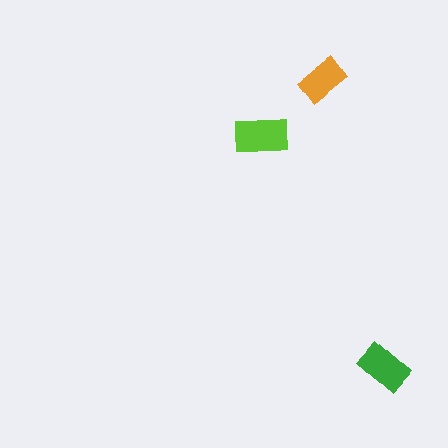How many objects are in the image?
There are 3 objects in the image.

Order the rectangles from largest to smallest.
the lime one, the green one, the orange one.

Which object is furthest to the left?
The lime rectangle is leftmost.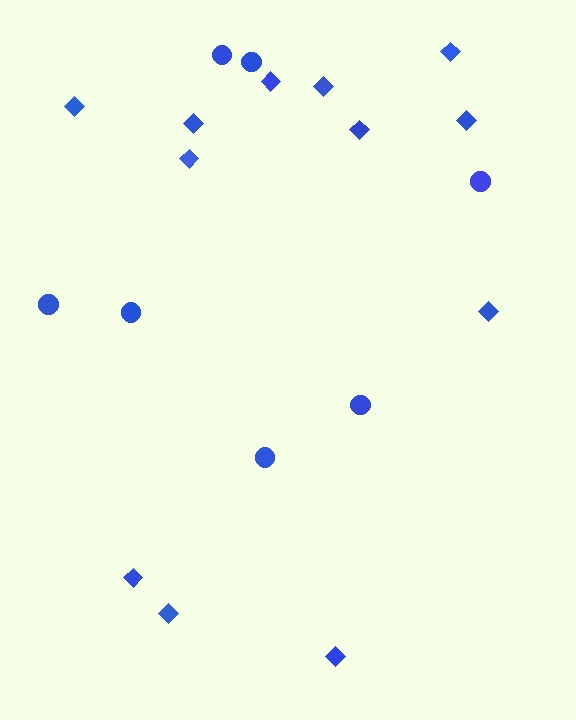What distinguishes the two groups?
There are 2 groups: one group of diamonds (12) and one group of circles (7).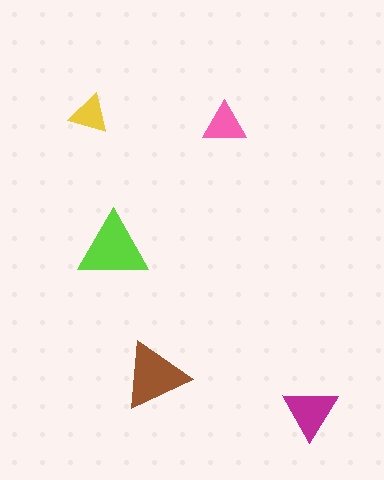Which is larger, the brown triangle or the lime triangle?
The lime one.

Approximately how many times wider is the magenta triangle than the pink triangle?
About 1.5 times wider.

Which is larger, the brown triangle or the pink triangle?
The brown one.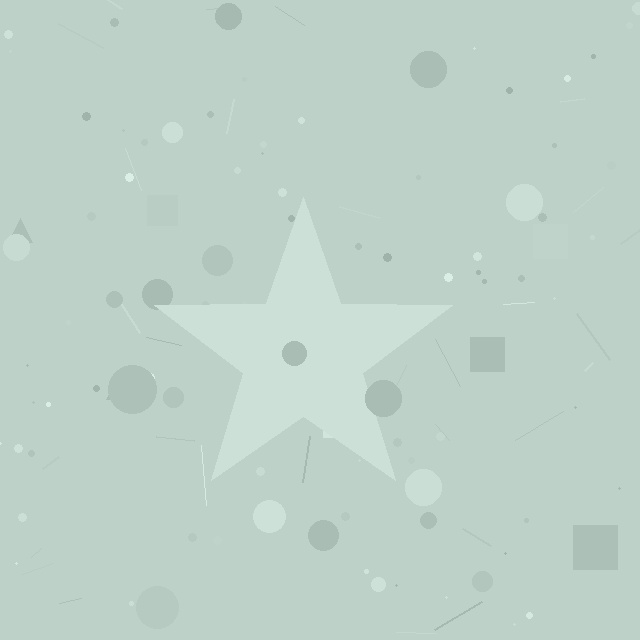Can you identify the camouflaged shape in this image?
The camouflaged shape is a star.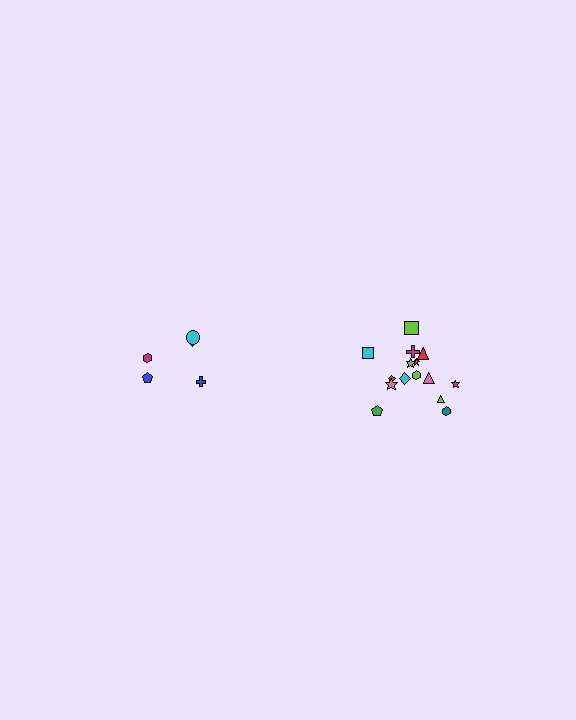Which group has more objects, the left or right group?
The right group.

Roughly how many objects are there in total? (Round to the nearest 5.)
Roughly 20 objects in total.